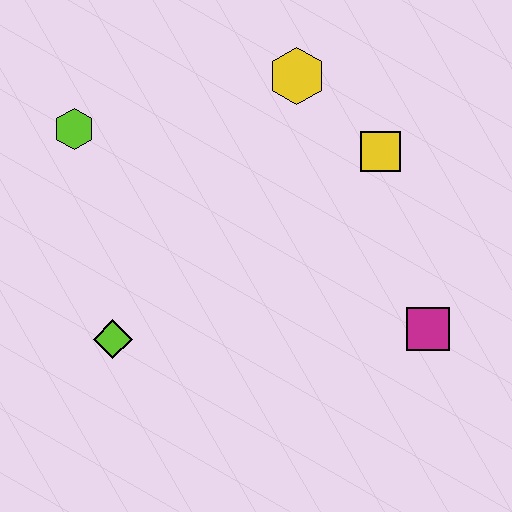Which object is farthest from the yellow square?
The lime diamond is farthest from the yellow square.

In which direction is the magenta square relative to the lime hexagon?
The magenta square is to the right of the lime hexagon.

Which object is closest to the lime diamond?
The lime hexagon is closest to the lime diamond.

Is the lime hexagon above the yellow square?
Yes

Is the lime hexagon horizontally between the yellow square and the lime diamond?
No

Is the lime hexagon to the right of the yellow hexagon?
No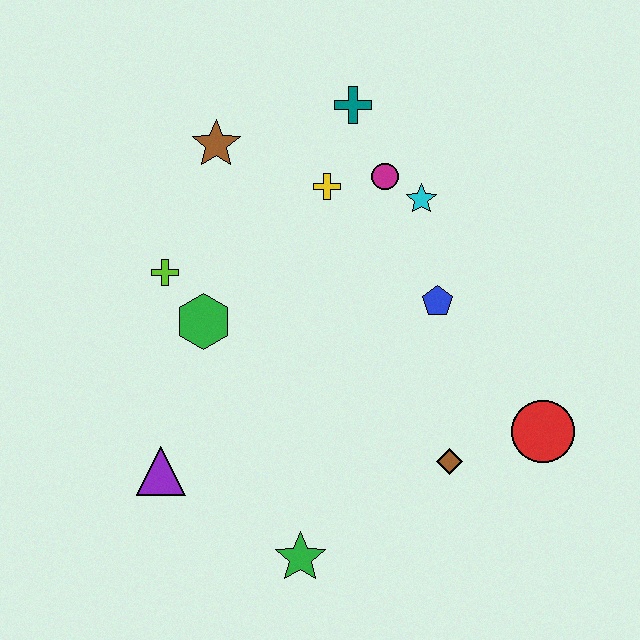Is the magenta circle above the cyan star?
Yes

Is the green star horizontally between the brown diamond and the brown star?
Yes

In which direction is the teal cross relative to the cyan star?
The teal cross is above the cyan star.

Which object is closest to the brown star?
The yellow cross is closest to the brown star.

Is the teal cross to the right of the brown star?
Yes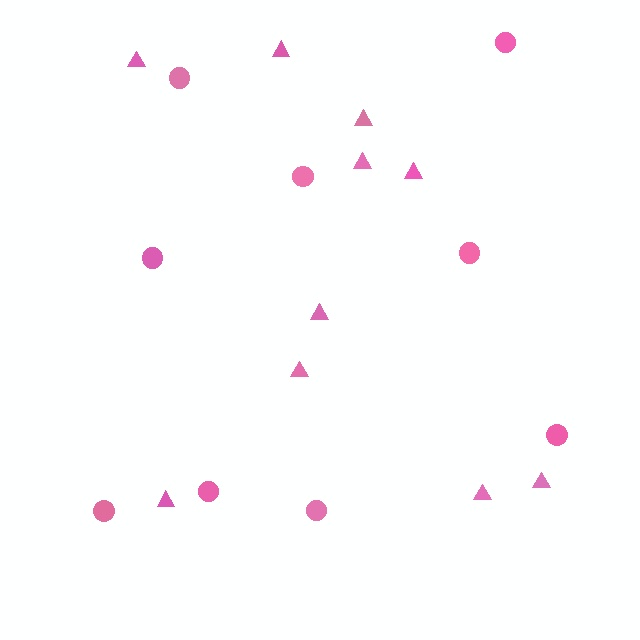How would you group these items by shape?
There are 2 groups: one group of circles (9) and one group of triangles (10).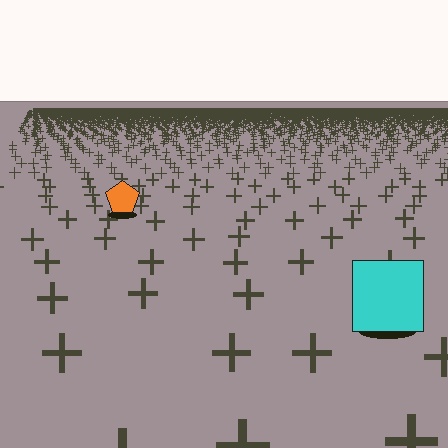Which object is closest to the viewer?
The cyan square is closest. The texture marks near it are larger and more spread out.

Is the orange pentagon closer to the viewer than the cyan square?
No. The cyan square is closer — you can tell from the texture gradient: the ground texture is coarser near it.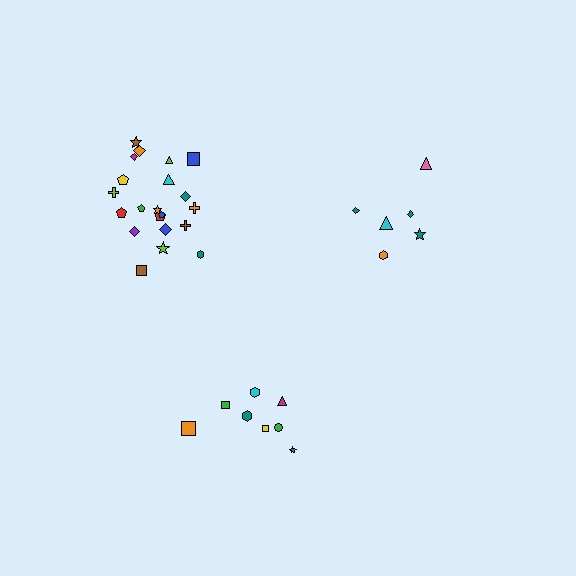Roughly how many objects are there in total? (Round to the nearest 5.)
Roughly 35 objects in total.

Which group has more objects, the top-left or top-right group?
The top-left group.